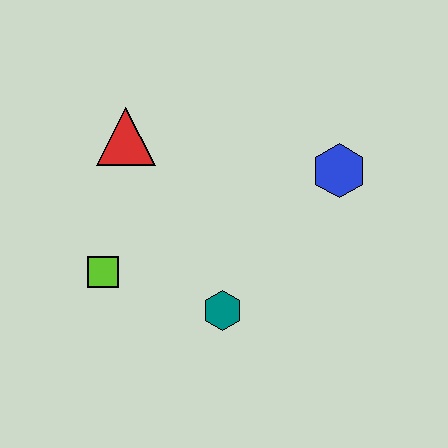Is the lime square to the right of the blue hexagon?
No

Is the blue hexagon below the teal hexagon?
No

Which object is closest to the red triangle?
The lime square is closest to the red triangle.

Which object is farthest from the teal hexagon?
The red triangle is farthest from the teal hexagon.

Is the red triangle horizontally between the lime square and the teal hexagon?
Yes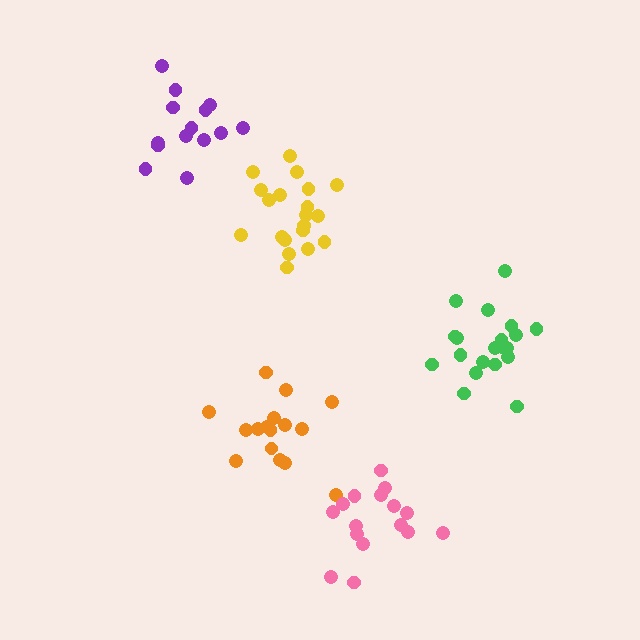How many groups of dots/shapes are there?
There are 5 groups.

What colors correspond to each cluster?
The clusters are colored: yellow, green, orange, pink, purple.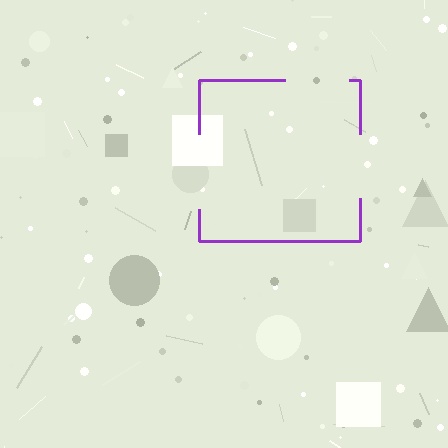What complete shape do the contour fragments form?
The contour fragments form a square.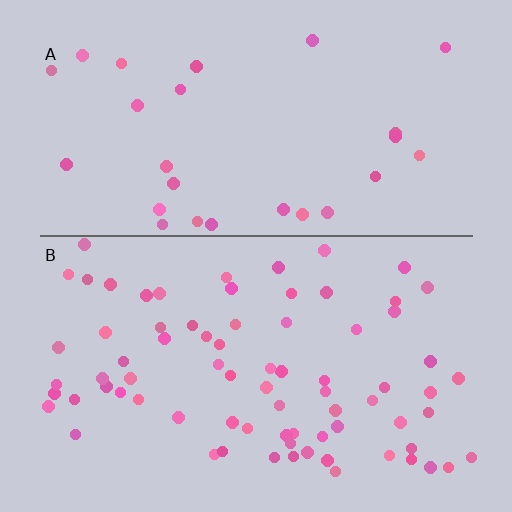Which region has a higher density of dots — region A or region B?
B (the bottom).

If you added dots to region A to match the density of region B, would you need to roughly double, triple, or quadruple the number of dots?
Approximately triple.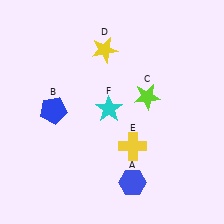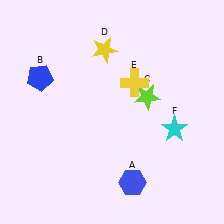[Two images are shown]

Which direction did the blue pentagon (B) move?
The blue pentagon (B) moved up.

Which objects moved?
The objects that moved are: the blue pentagon (B), the yellow cross (E), the cyan star (F).